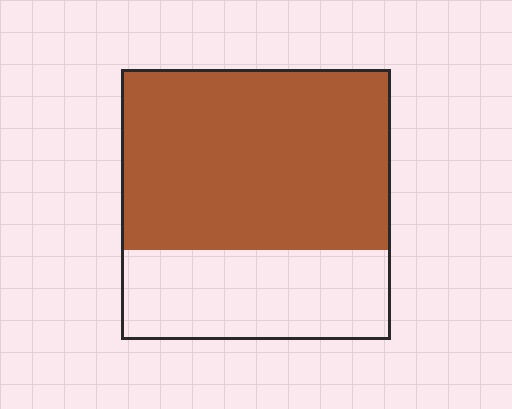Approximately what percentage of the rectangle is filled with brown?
Approximately 65%.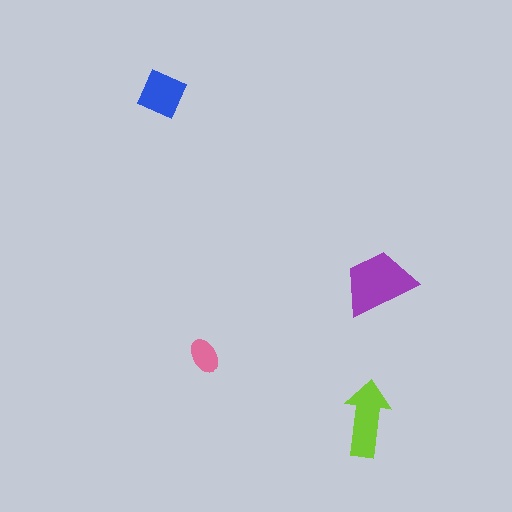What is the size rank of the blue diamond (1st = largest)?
3rd.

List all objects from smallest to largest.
The pink ellipse, the blue diamond, the lime arrow, the purple trapezoid.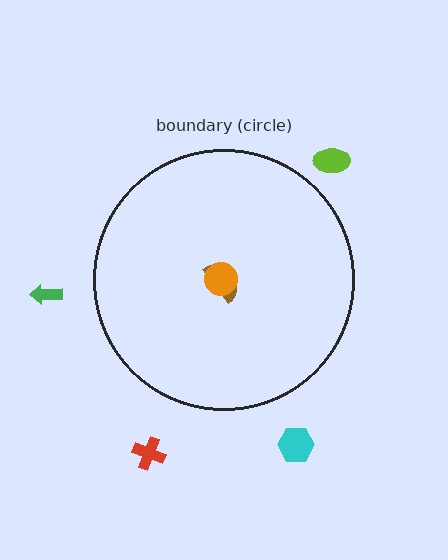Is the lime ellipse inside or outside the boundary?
Outside.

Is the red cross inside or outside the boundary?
Outside.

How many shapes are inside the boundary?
2 inside, 4 outside.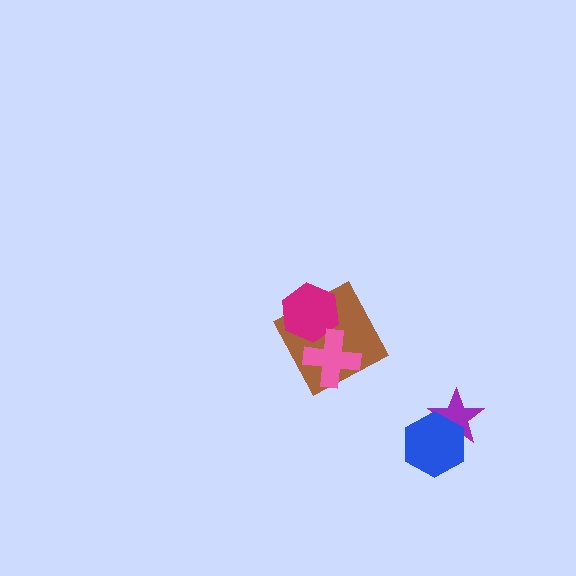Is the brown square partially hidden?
Yes, it is partially covered by another shape.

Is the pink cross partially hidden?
No, no other shape covers it.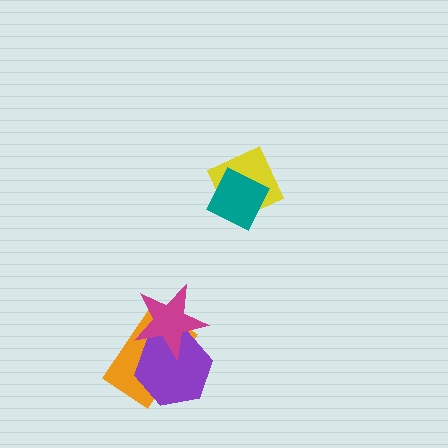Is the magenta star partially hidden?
No, no other shape covers it.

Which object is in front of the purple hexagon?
The magenta star is in front of the purple hexagon.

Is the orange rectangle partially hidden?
Yes, it is partially covered by another shape.